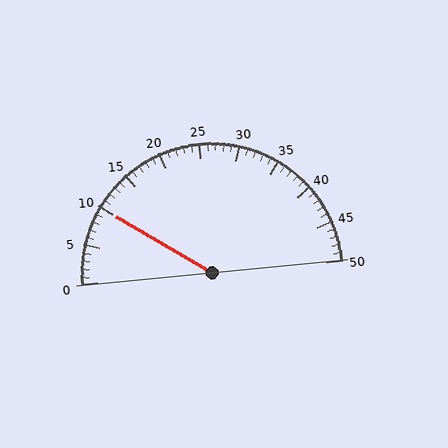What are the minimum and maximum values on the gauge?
The gauge ranges from 0 to 50.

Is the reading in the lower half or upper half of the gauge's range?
The reading is in the lower half of the range (0 to 50).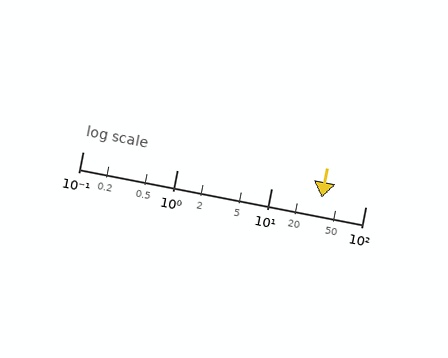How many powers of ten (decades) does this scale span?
The scale spans 3 decades, from 0.1 to 100.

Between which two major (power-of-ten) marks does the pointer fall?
The pointer is between 10 and 100.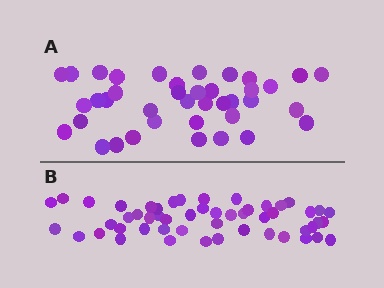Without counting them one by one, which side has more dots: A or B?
Region B (the bottom region) has more dots.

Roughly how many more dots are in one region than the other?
Region B has approximately 15 more dots than region A.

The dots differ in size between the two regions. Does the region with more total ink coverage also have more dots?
No. Region A has more total ink coverage because its dots are larger, but region B actually contains more individual dots. Total area can be misleading — the number of items is what matters here.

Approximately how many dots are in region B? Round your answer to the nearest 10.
About 50 dots. (The exact count is 52, which rounds to 50.)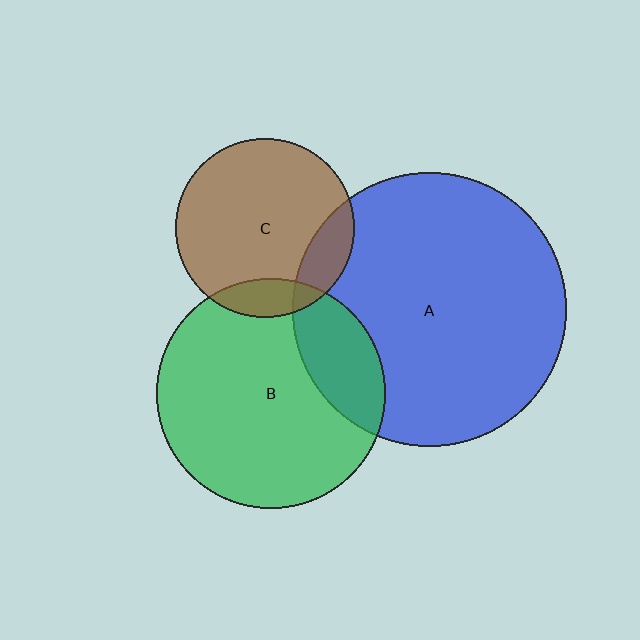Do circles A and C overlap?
Yes.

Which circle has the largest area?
Circle A (blue).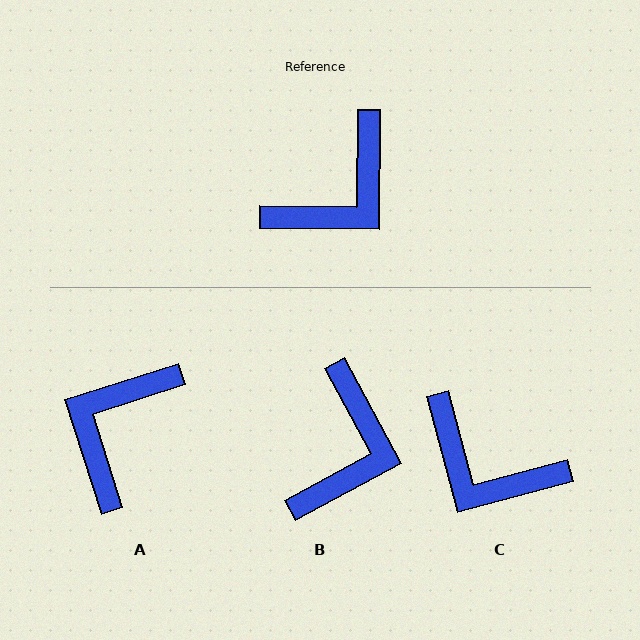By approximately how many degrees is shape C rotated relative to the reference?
Approximately 75 degrees clockwise.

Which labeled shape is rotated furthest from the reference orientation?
A, about 162 degrees away.